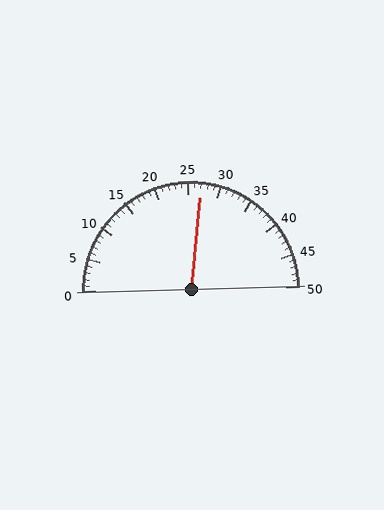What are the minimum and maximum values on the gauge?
The gauge ranges from 0 to 50.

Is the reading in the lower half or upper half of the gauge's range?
The reading is in the upper half of the range (0 to 50).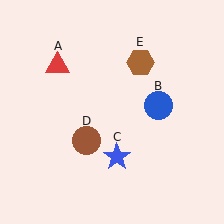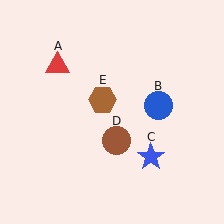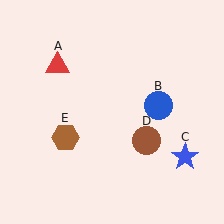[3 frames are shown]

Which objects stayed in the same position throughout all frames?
Red triangle (object A) and blue circle (object B) remained stationary.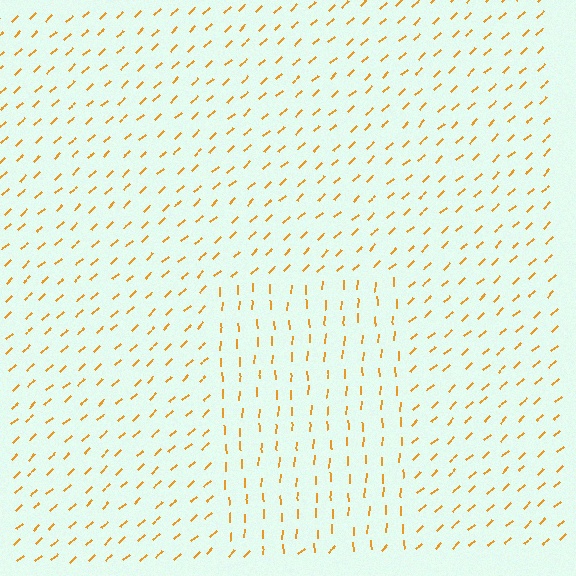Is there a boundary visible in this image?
Yes, there is a texture boundary formed by a change in line orientation.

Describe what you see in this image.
The image is filled with small orange line segments. A rectangle region in the image has lines oriented differently from the surrounding lines, creating a visible texture boundary.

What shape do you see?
I see a rectangle.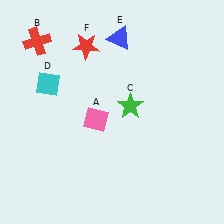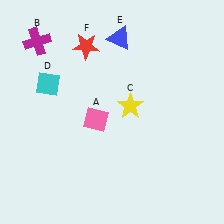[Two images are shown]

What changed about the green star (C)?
In Image 1, C is green. In Image 2, it changed to yellow.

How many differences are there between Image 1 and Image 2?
There are 2 differences between the two images.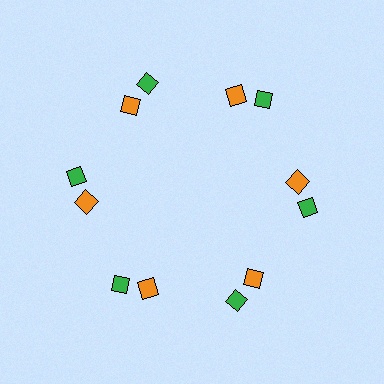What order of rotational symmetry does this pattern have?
This pattern has 6-fold rotational symmetry.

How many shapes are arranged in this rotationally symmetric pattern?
There are 12 shapes, arranged in 6 groups of 2.